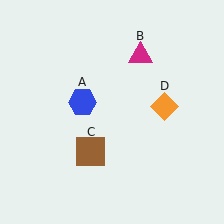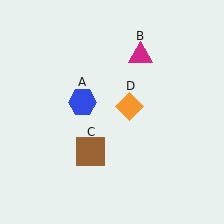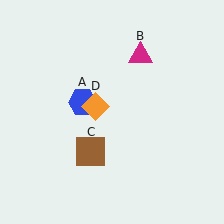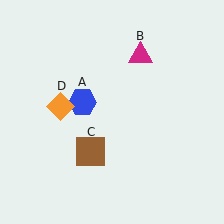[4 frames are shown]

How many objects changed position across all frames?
1 object changed position: orange diamond (object D).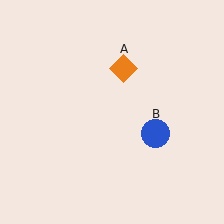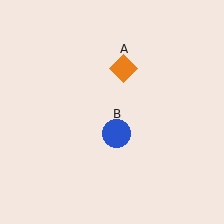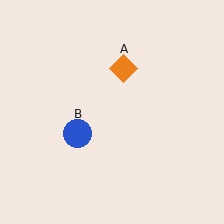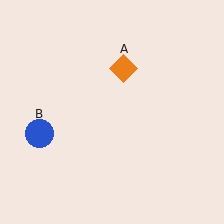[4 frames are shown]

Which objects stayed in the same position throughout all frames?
Orange diamond (object A) remained stationary.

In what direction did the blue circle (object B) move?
The blue circle (object B) moved left.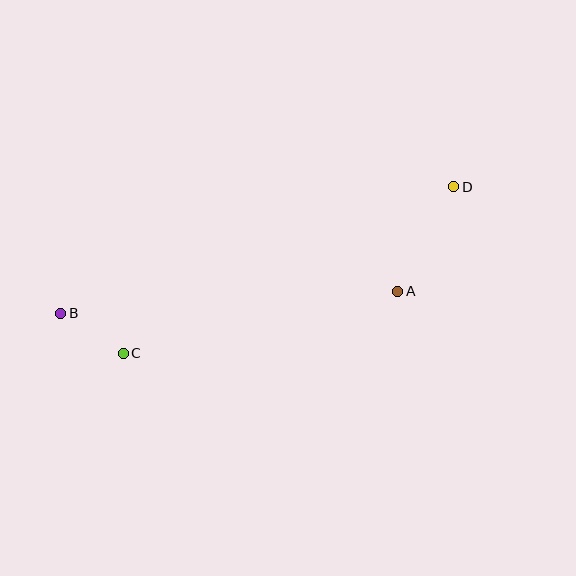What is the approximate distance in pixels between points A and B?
The distance between A and B is approximately 337 pixels.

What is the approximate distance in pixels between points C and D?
The distance between C and D is approximately 370 pixels.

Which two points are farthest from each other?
Points B and D are farthest from each other.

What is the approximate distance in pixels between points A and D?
The distance between A and D is approximately 119 pixels.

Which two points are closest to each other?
Points B and C are closest to each other.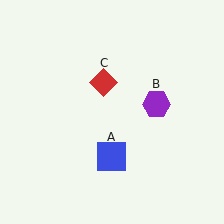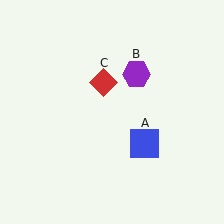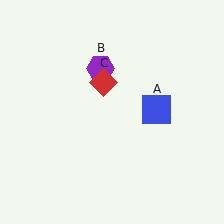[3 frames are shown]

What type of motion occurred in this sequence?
The blue square (object A), purple hexagon (object B) rotated counterclockwise around the center of the scene.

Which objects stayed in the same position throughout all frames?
Red diamond (object C) remained stationary.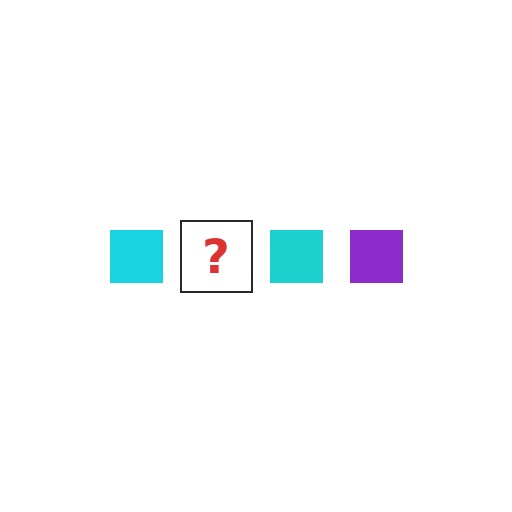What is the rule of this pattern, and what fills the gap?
The rule is that the pattern cycles through cyan, purple squares. The gap should be filled with a purple square.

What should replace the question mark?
The question mark should be replaced with a purple square.